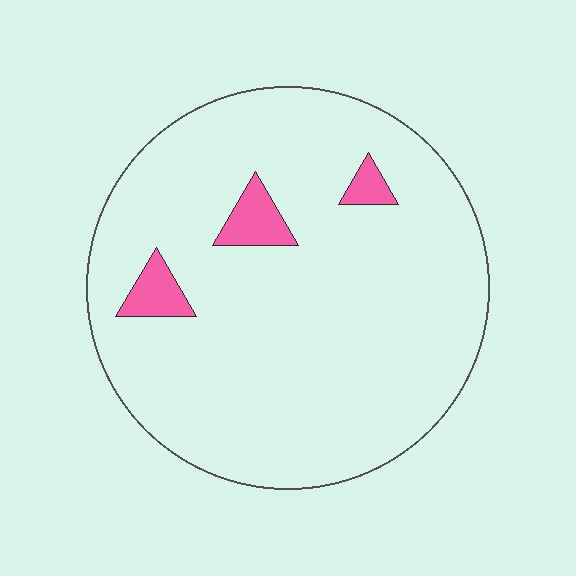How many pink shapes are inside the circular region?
3.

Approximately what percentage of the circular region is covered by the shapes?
Approximately 5%.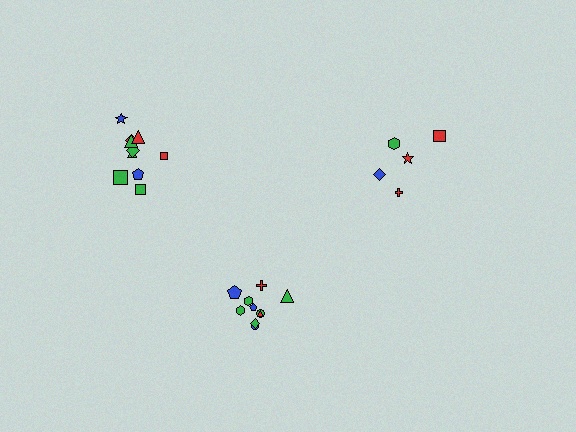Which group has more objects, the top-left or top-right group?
The top-left group.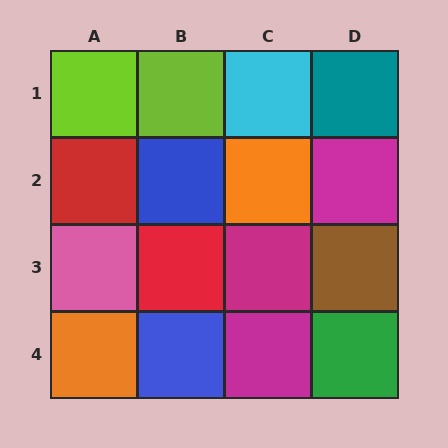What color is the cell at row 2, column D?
Magenta.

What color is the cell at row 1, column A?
Lime.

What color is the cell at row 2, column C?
Orange.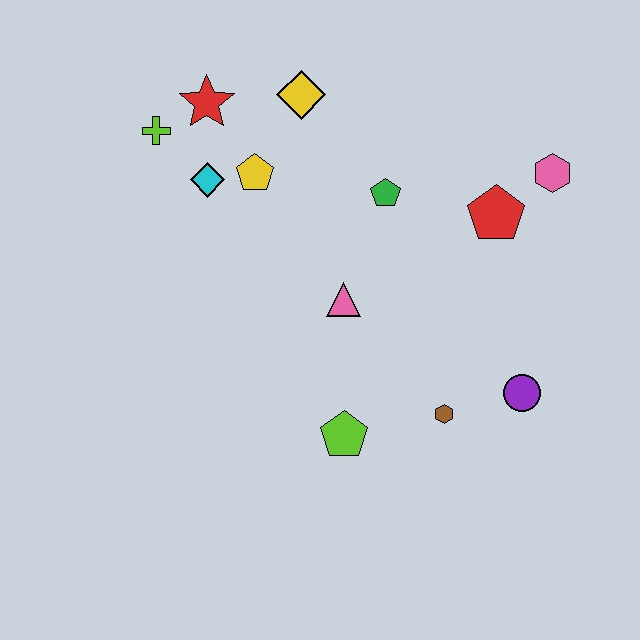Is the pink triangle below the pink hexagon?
Yes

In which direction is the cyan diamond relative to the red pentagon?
The cyan diamond is to the left of the red pentagon.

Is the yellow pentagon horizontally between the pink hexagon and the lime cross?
Yes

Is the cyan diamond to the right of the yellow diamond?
No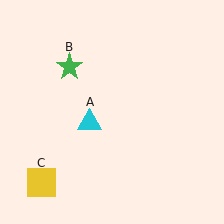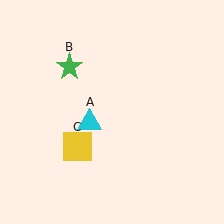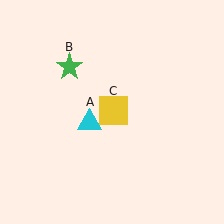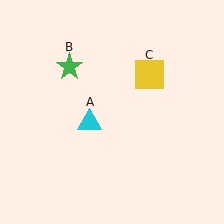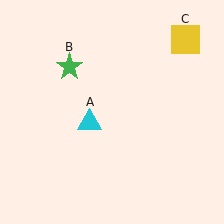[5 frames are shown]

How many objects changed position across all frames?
1 object changed position: yellow square (object C).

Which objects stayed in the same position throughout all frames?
Cyan triangle (object A) and green star (object B) remained stationary.